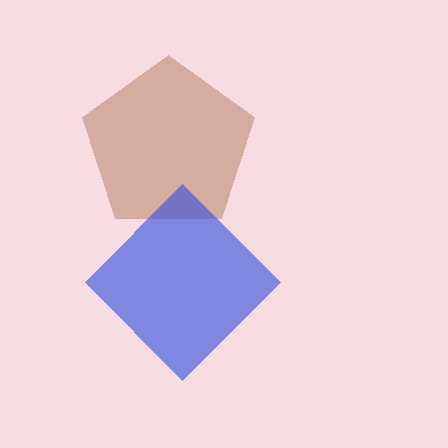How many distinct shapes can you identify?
There are 2 distinct shapes: a brown pentagon, a blue diamond.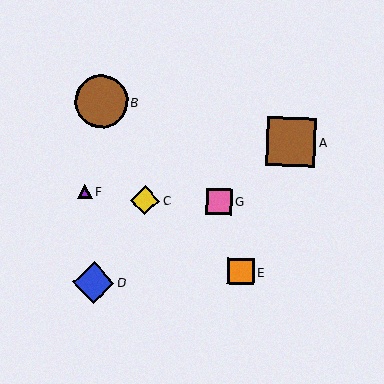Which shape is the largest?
The brown circle (labeled B) is the largest.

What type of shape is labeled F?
Shape F is a purple triangle.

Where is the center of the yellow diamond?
The center of the yellow diamond is at (145, 200).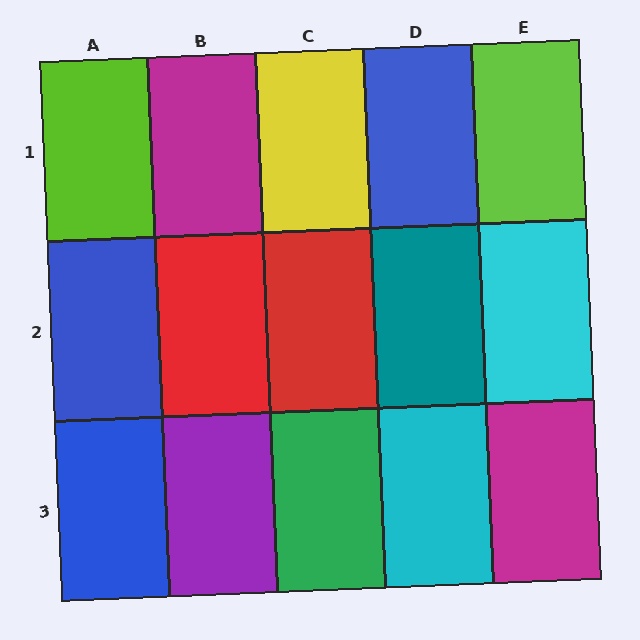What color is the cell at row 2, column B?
Red.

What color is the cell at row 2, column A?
Blue.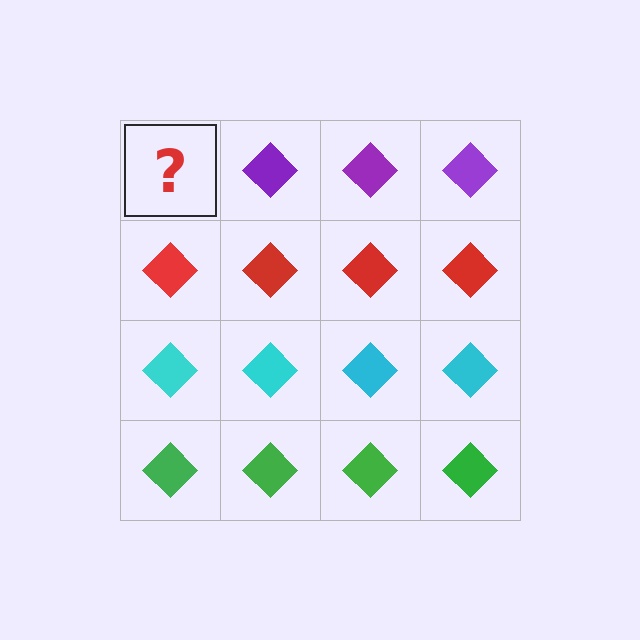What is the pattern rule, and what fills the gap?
The rule is that each row has a consistent color. The gap should be filled with a purple diamond.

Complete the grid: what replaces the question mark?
The question mark should be replaced with a purple diamond.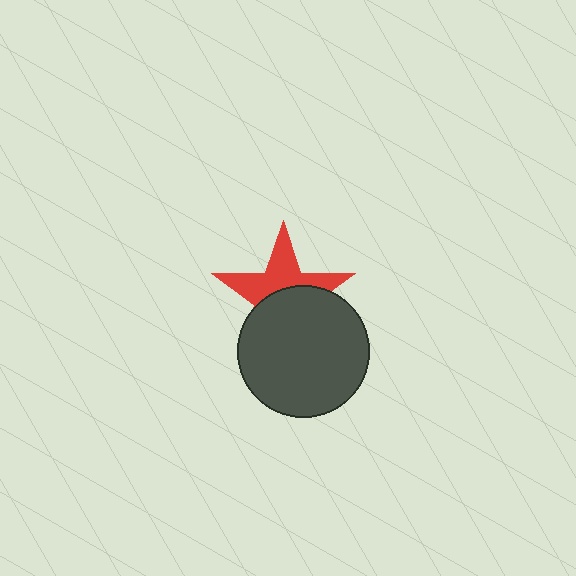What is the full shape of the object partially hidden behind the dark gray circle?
The partially hidden object is a red star.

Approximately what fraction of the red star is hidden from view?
Roughly 53% of the red star is hidden behind the dark gray circle.